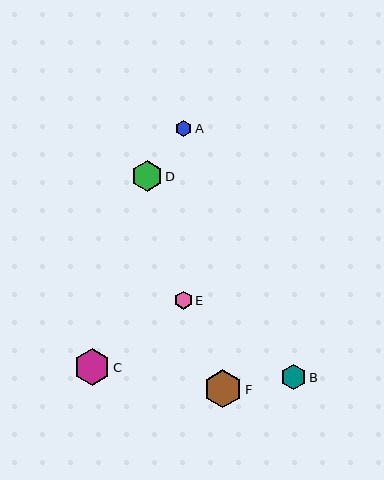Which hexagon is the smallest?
Hexagon A is the smallest with a size of approximately 16 pixels.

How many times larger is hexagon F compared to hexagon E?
Hexagon F is approximately 2.1 times the size of hexagon E.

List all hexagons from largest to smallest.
From largest to smallest: F, C, D, B, E, A.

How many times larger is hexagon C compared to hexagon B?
Hexagon C is approximately 1.4 times the size of hexagon B.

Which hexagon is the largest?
Hexagon F is the largest with a size of approximately 38 pixels.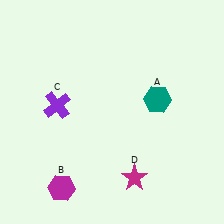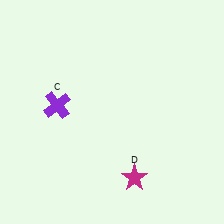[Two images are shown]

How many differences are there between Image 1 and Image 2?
There are 2 differences between the two images.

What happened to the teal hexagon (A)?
The teal hexagon (A) was removed in Image 2. It was in the top-right area of Image 1.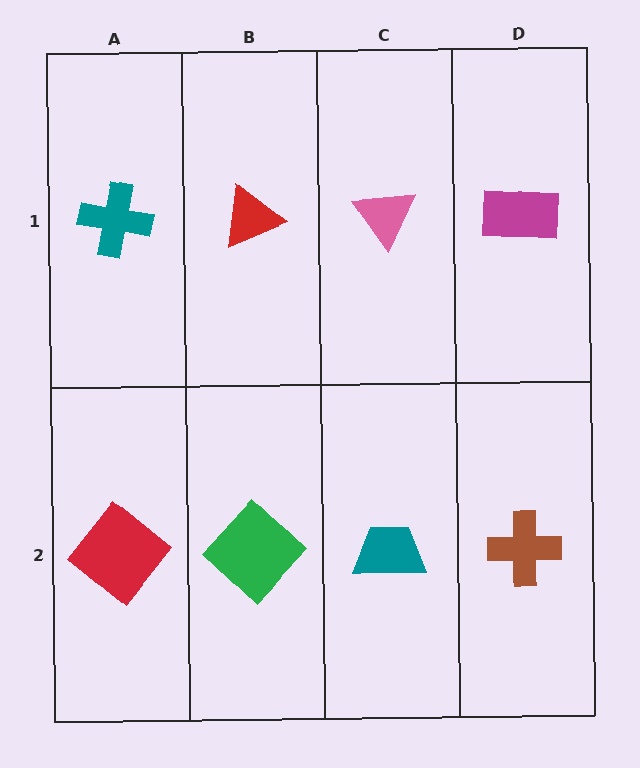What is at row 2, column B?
A green diamond.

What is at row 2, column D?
A brown cross.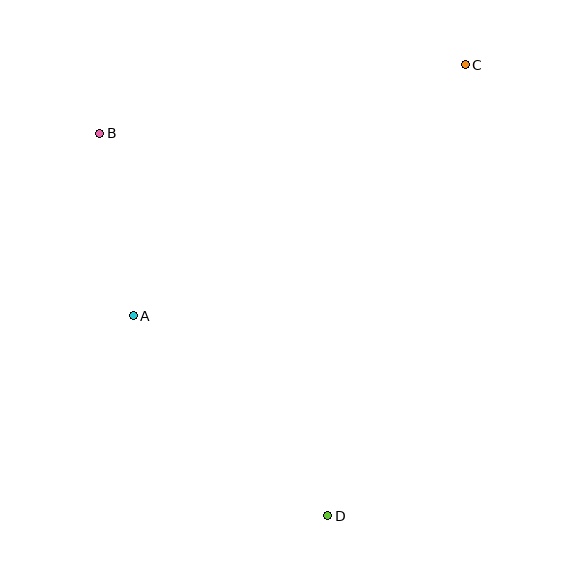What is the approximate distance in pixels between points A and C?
The distance between A and C is approximately 416 pixels.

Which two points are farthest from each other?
Points C and D are farthest from each other.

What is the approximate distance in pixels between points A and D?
The distance between A and D is approximately 279 pixels.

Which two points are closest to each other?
Points A and B are closest to each other.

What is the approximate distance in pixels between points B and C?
The distance between B and C is approximately 372 pixels.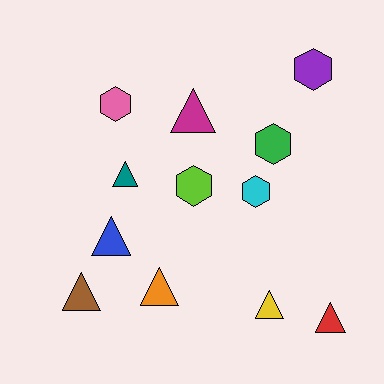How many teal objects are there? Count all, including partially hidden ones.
There is 1 teal object.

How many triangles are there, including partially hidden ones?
There are 7 triangles.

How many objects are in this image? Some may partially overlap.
There are 12 objects.